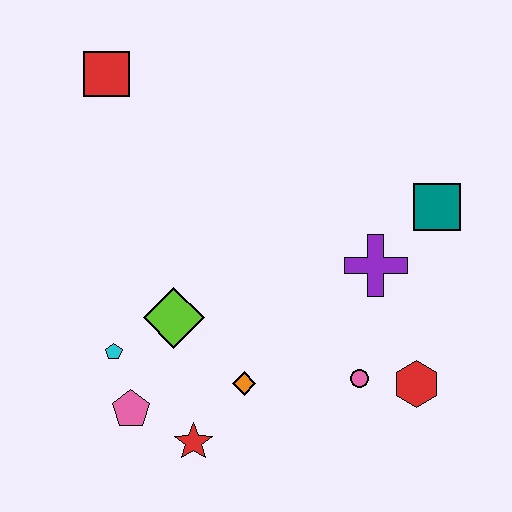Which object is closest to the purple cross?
The teal square is closest to the purple cross.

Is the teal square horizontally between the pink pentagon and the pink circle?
No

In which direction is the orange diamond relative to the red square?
The orange diamond is below the red square.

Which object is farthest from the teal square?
The pink pentagon is farthest from the teal square.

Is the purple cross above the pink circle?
Yes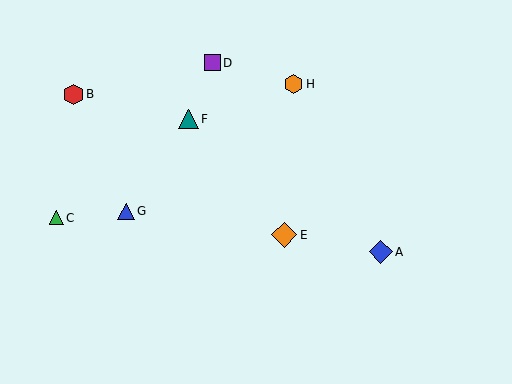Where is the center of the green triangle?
The center of the green triangle is at (56, 218).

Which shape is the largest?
The orange diamond (labeled E) is the largest.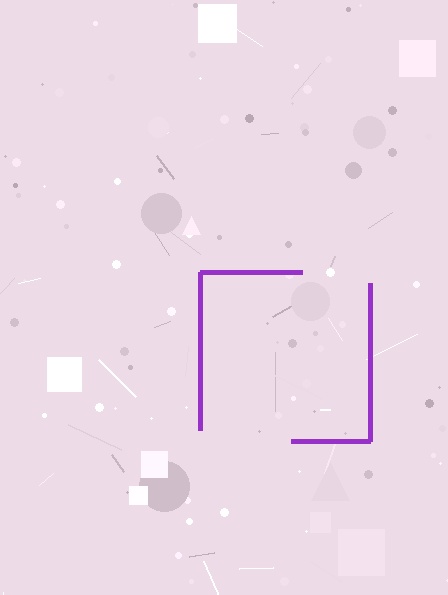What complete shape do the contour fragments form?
The contour fragments form a square.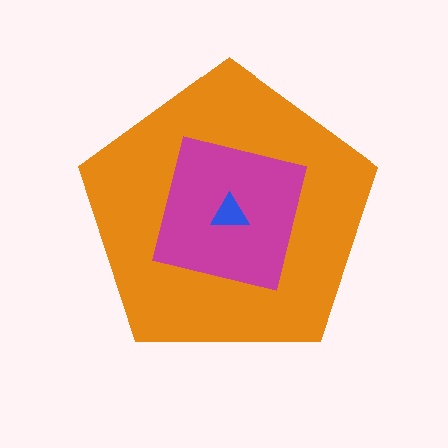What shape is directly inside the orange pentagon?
The magenta square.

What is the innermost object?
The blue triangle.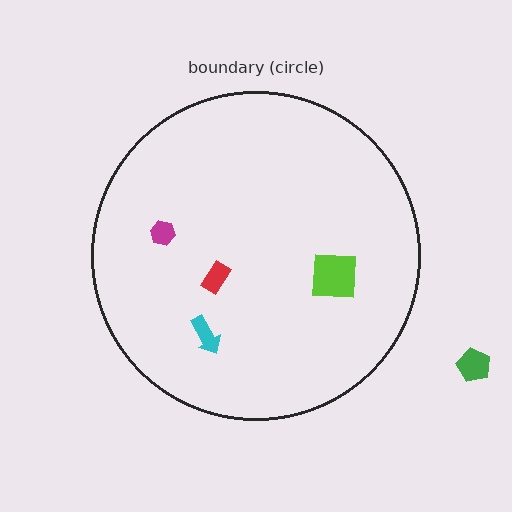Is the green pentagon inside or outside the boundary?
Outside.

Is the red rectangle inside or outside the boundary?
Inside.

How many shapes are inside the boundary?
4 inside, 1 outside.